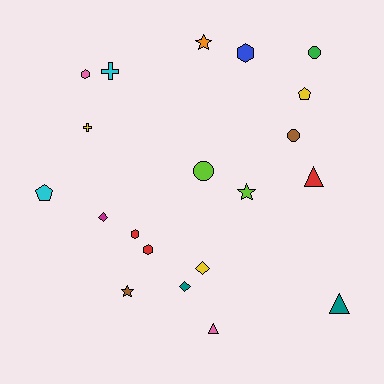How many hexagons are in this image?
There are 4 hexagons.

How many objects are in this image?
There are 20 objects.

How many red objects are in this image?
There are 3 red objects.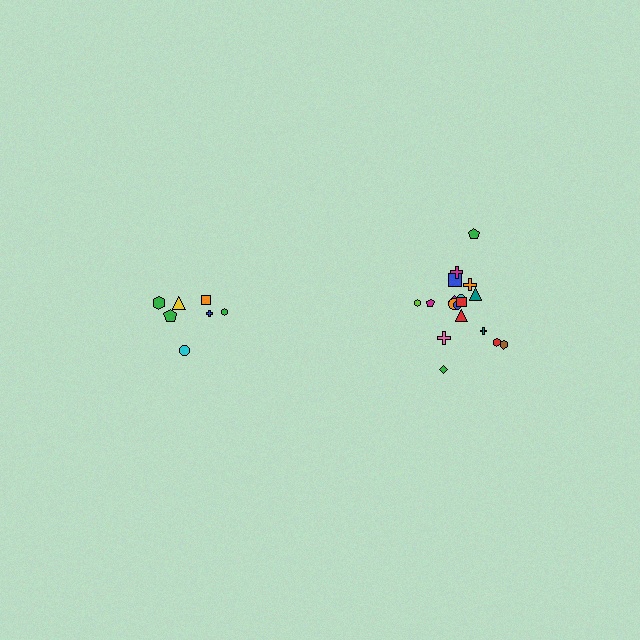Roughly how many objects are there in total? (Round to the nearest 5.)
Roughly 25 objects in total.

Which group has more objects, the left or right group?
The right group.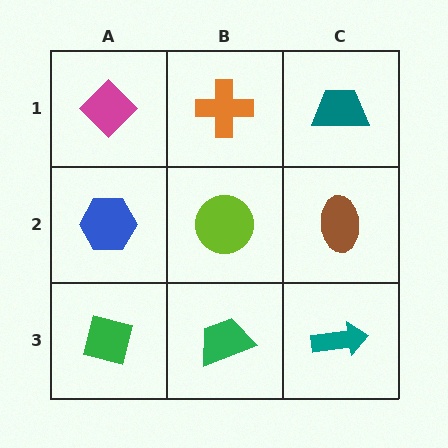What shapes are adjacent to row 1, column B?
A lime circle (row 2, column B), a magenta diamond (row 1, column A), a teal trapezoid (row 1, column C).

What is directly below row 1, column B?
A lime circle.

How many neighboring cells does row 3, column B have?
3.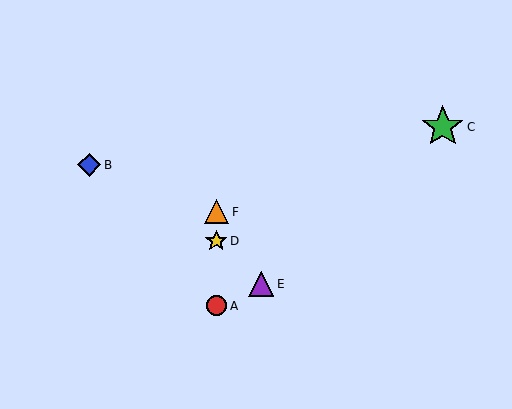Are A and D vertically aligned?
Yes, both are at x≈216.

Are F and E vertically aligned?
No, F is at x≈216 and E is at x≈261.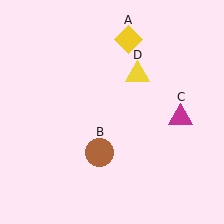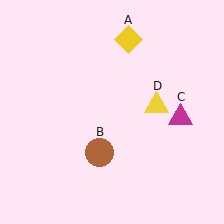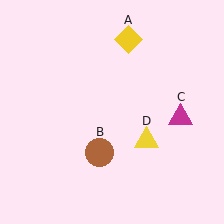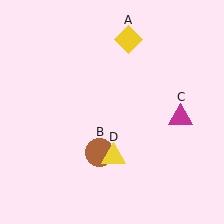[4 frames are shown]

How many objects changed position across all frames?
1 object changed position: yellow triangle (object D).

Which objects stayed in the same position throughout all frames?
Yellow diamond (object A) and brown circle (object B) and magenta triangle (object C) remained stationary.